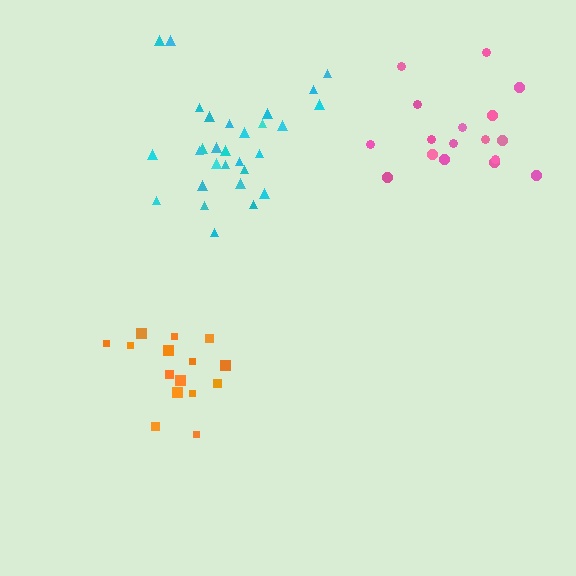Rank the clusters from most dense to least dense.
orange, cyan, pink.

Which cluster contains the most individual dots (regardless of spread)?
Cyan (29).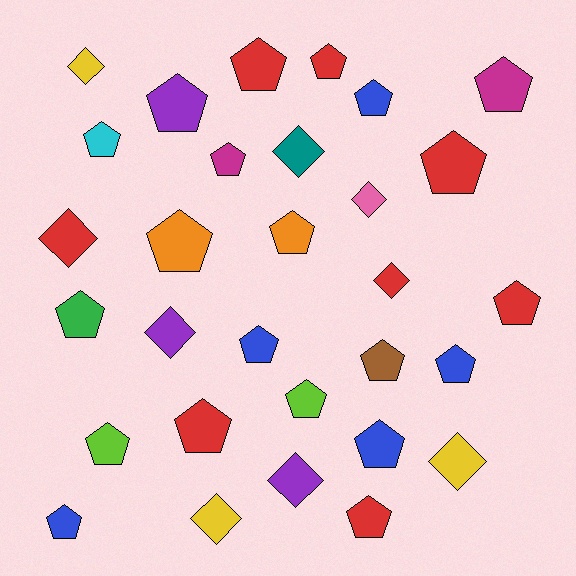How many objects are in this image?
There are 30 objects.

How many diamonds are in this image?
There are 9 diamonds.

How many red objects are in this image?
There are 8 red objects.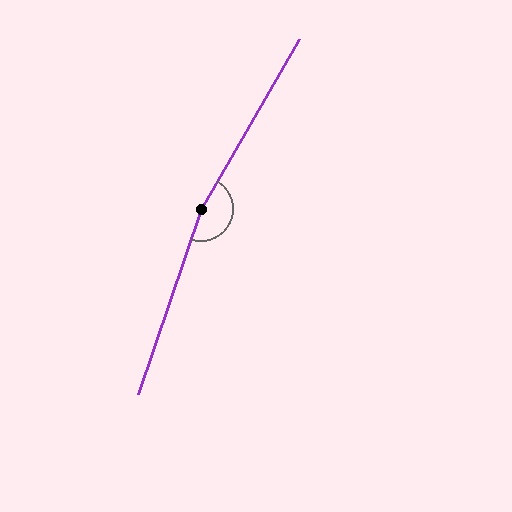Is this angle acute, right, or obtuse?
It is obtuse.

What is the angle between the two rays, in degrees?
Approximately 168 degrees.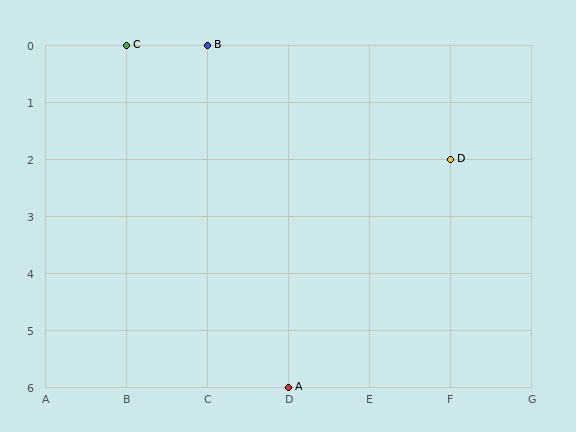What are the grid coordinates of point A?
Point A is at grid coordinates (D, 6).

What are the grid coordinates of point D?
Point D is at grid coordinates (F, 2).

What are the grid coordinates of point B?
Point B is at grid coordinates (C, 0).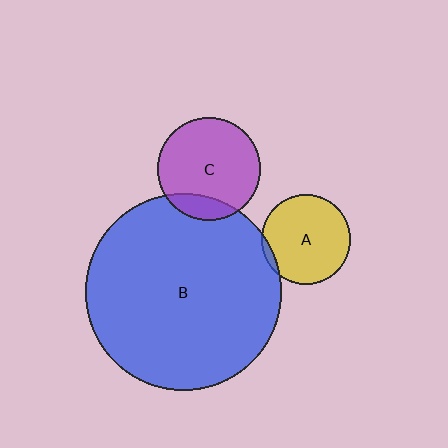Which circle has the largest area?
Circle B (blue).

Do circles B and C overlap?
Yes.